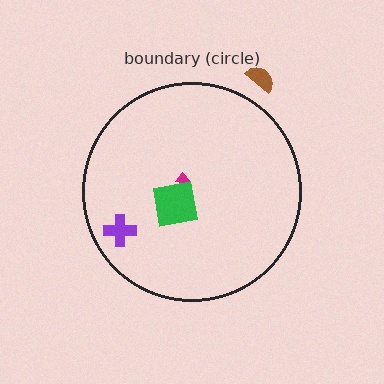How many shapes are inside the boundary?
3 inside, 1 outside.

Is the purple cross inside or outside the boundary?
Inside.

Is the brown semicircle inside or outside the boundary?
Outside.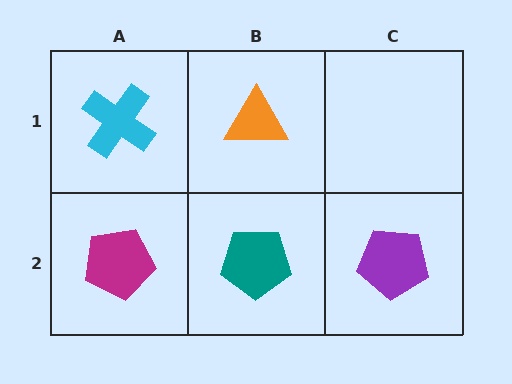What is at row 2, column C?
A purple pentagon.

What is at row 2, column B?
A teal pentagon.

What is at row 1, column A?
A cyan cross.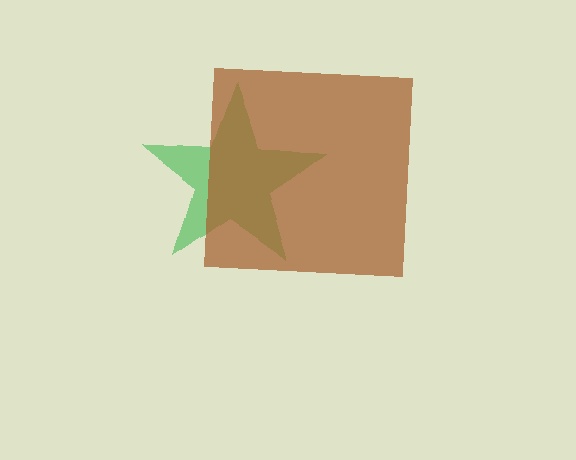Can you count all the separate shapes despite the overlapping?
Yes, there are 2 separate shapes.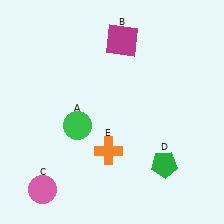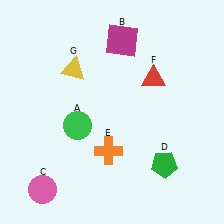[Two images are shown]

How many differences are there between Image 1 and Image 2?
There are 2 differences between the two images.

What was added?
A red triangle (F), a yellow triangle (G) were added in Image 2.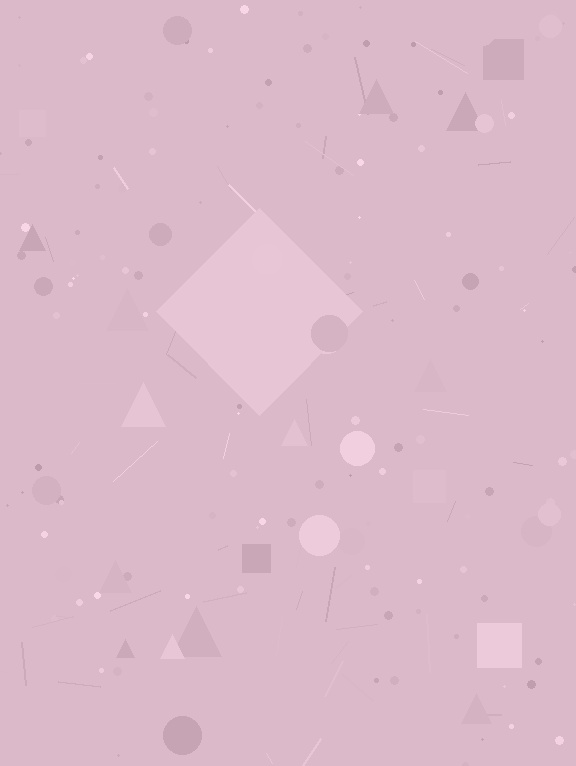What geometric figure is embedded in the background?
A diamond is embedded in the background.